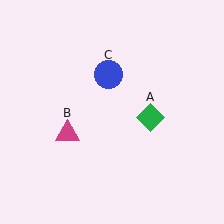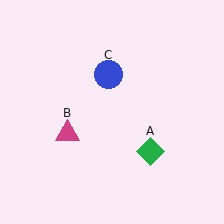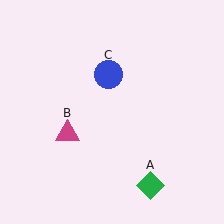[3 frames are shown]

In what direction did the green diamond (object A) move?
The green diamond (object A) moved down.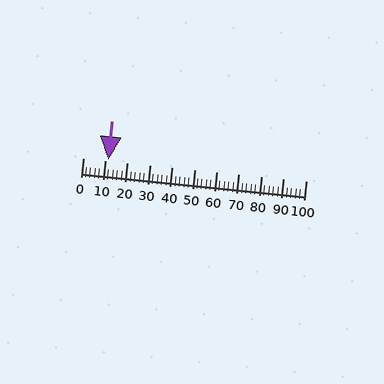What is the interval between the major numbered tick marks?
The major tick marks are spaced 10 units apart.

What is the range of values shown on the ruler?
The ruler shows values from 0 to 100.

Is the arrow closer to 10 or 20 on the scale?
The arrow is closer to 10.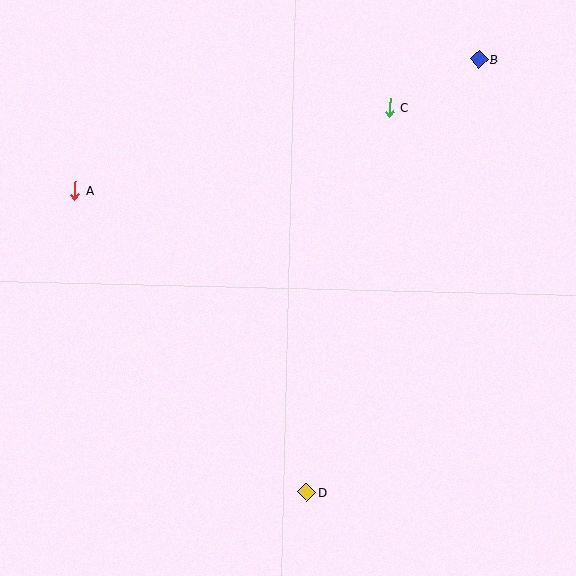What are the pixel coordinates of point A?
Point A is at (75, 191).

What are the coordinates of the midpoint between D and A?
The midpoint between D and A is at (191, 341).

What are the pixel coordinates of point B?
Point B is at (479, 59).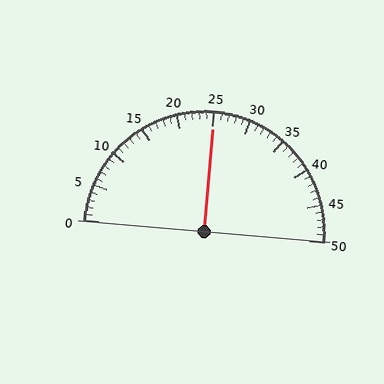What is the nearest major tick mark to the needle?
The nearest major tick mark is 25.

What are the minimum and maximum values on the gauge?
The gauge ranges from 0 to 50.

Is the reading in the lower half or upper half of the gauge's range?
The reading is in the upper half of the range (0 to 50).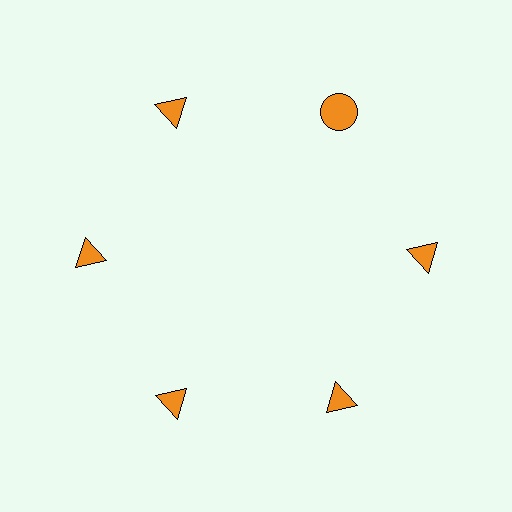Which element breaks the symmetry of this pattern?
The orange circle at roughly the 1 o'clock position breaks the symmetry. All other shapes are orange triangles.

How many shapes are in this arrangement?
There are 6 shapes arranged in a ring pattern.